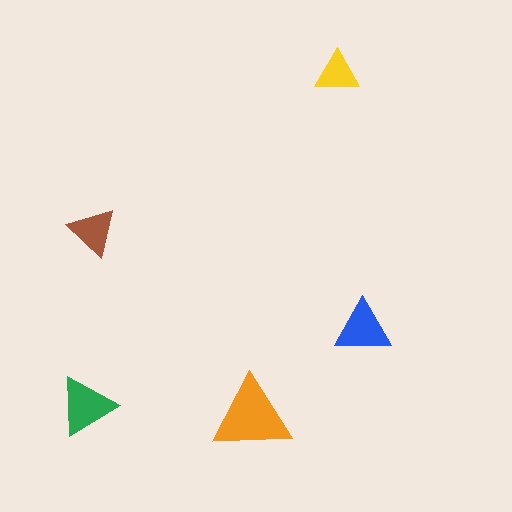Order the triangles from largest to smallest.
the orange one, the green one, the blue one, the brown one, the yellow one.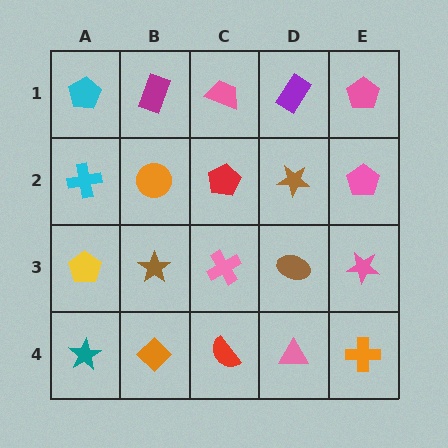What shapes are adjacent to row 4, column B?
A brown star (row 3, column B), a teal star (row 4, column A), a red semicircle (row 4, column C).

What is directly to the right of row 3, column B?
A pink cross.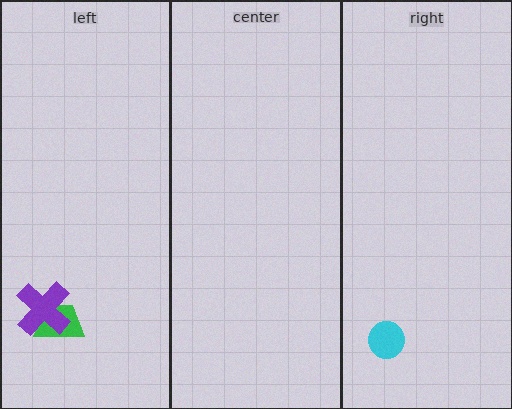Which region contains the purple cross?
The left region.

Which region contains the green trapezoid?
The left region.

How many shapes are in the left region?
2.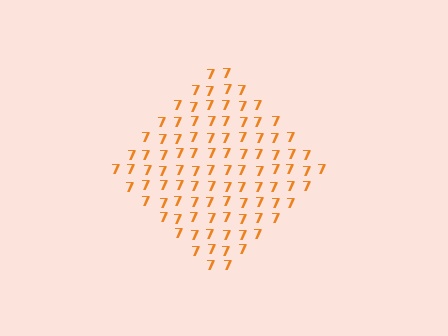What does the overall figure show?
The overall figure shows a diamond.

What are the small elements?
The small elements are digit 7's.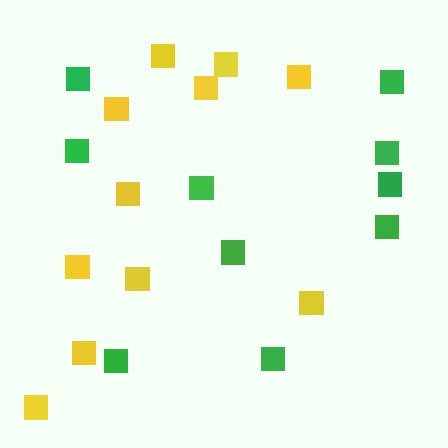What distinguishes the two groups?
There are 2 groups: one group of green squares (10) and one group of yellow squares (11).